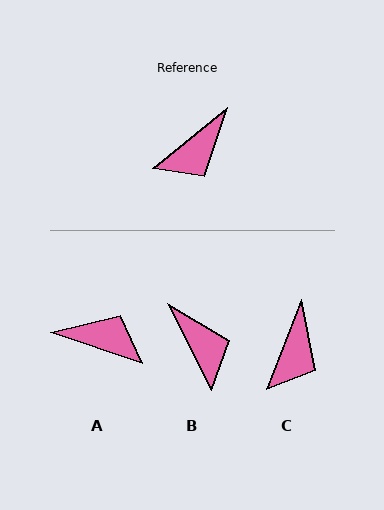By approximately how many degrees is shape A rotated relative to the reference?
Approximately 123 degrees counter-clockwise.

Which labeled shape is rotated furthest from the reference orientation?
A, about 123 degrees away.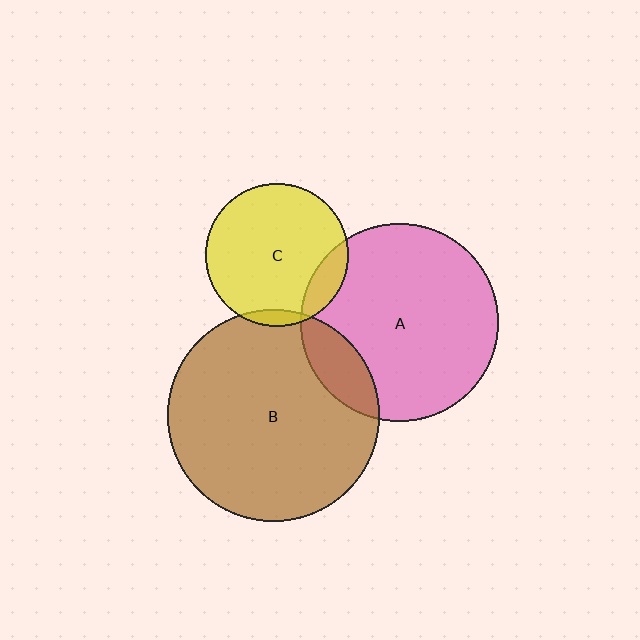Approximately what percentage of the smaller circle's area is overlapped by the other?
Approximately 15%.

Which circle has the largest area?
Circle B (brown).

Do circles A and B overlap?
Yes.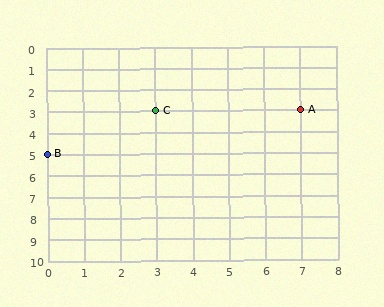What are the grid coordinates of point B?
Point B is at grid coordinates (0, 5).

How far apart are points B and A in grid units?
Points B and A are 7 columns and 2 rows apart (about 7.3 grid units diagonally).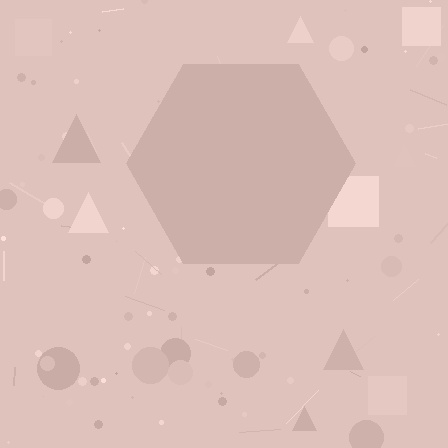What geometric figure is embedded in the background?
A hexagon is embedded in the background.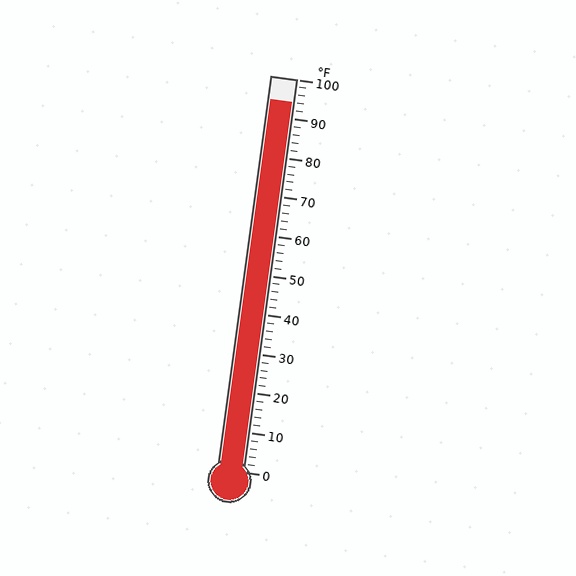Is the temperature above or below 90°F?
The temperature is above 90°F.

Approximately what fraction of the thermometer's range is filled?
The thermometer is filled to approximately 95% of its range.